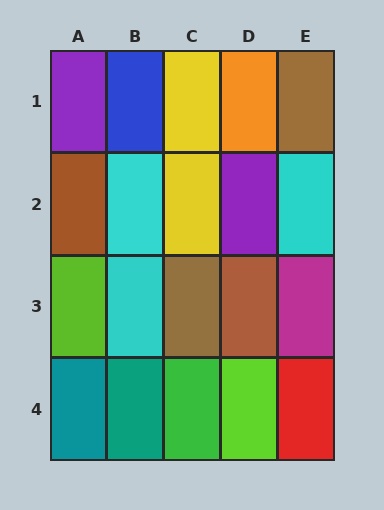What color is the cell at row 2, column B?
Cyan.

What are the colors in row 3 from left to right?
Lime, cyan, brown, brown, magenta.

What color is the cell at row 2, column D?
Purple.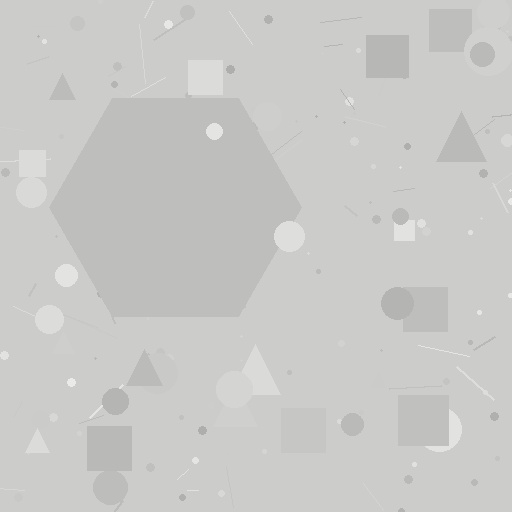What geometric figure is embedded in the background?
A hexagon is embedded in the background.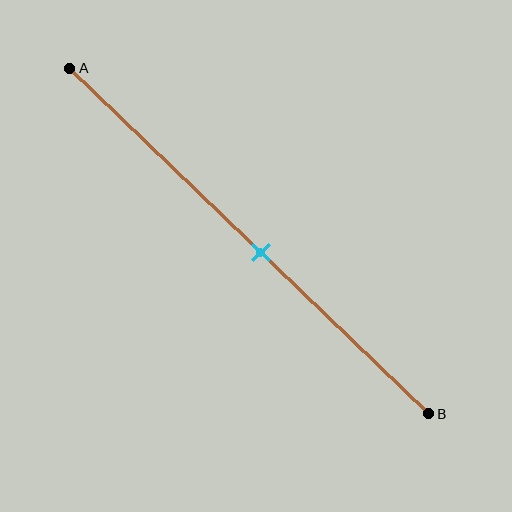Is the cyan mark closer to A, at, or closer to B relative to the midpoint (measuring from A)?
The cyan mark is closer to point B than the midpoint of segment AB.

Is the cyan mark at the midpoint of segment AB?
No, the mark is at about 55% from A, not at the 50% midpoint.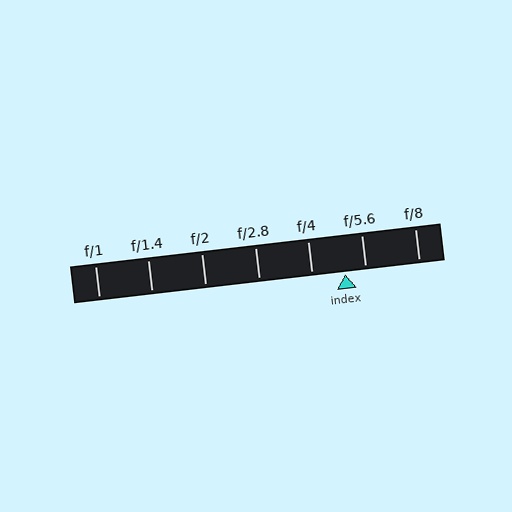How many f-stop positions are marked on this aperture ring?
There are 7 f-stop positions marked.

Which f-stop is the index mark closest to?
The index mark is closest to f/5.6.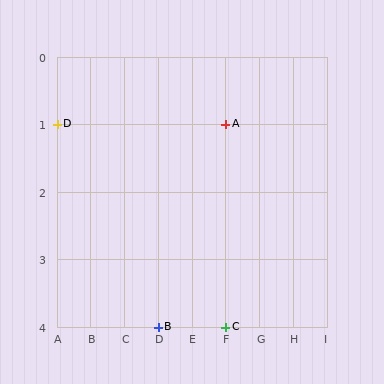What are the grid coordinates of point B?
Point B is at grid coordinates (D, 4).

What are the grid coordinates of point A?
Point A is at grid coordinates (F, 1).